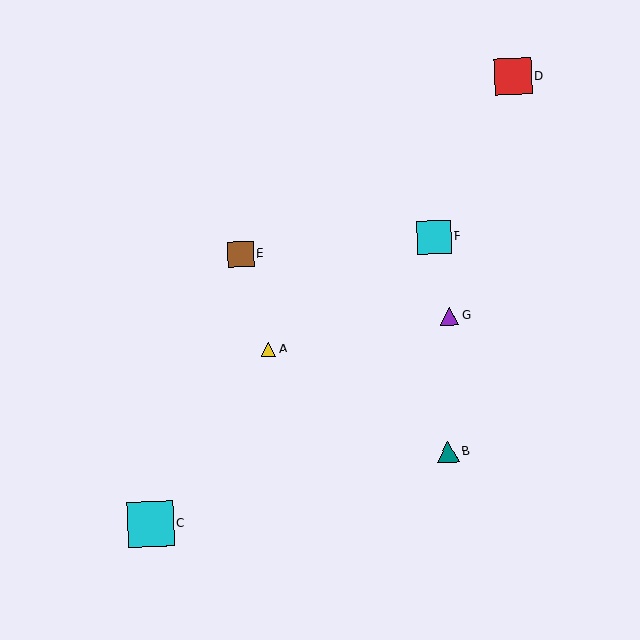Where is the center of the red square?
The center of the red square is at (513, 76).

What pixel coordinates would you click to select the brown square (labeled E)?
Click at (241, 254) to select the brown square E.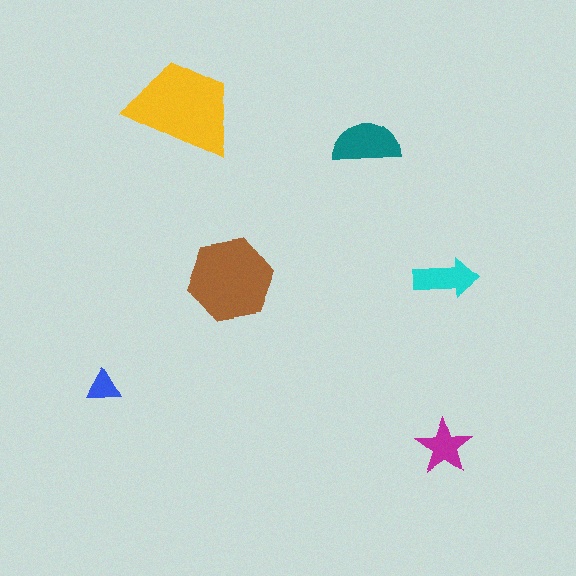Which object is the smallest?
The blue triangle.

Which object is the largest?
The yellow trapezoid.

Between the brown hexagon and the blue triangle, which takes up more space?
The brown hexagon.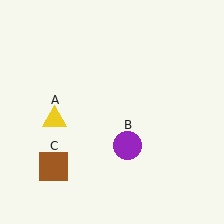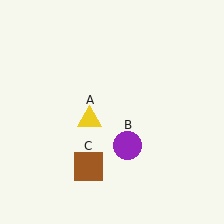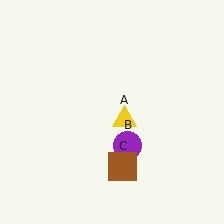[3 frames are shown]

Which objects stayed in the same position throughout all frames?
Purple circle (object B) remained stationary.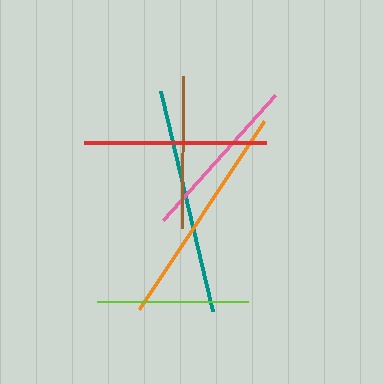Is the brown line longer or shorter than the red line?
The red line is longer than the brown line.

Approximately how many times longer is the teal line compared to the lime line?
The teal line is approximately 1.5 times the length of the lime line.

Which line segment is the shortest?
The lime line is the shortest at approximately 151 pixels.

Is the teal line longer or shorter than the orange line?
The orange line is longer than the teal line.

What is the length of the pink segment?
The pink segment is approximately 168 pixels long.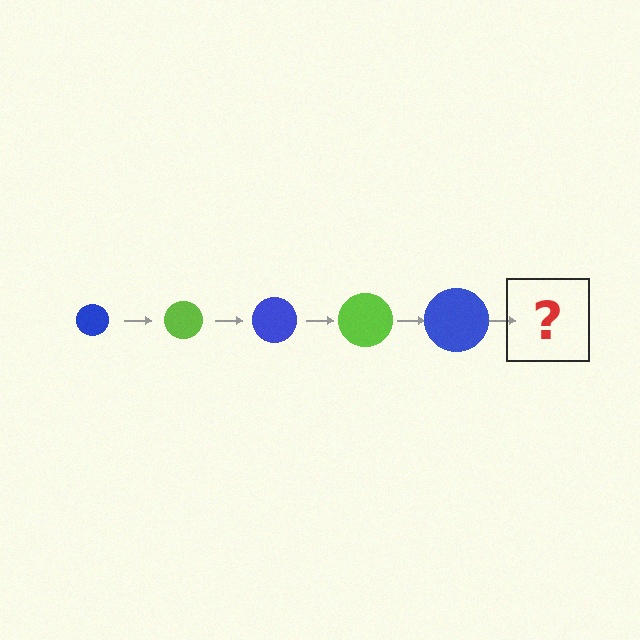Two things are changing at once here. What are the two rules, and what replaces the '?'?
The two rules are that the circle grows larger each step and the color cycles through blue and lime. The '?' should be a lime circle, larger than the previous one.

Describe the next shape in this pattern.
It should be a lime circle, larger than the previous one.